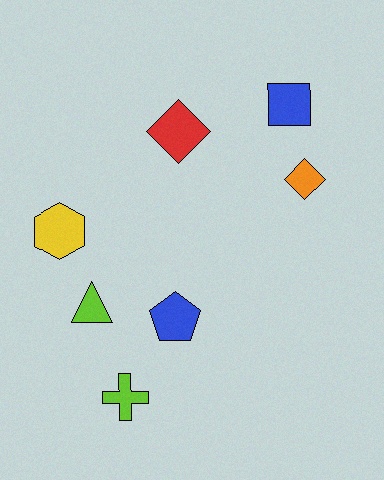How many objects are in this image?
There are 7 objects.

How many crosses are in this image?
There is 1 cross.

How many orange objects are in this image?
There is 1 orange object.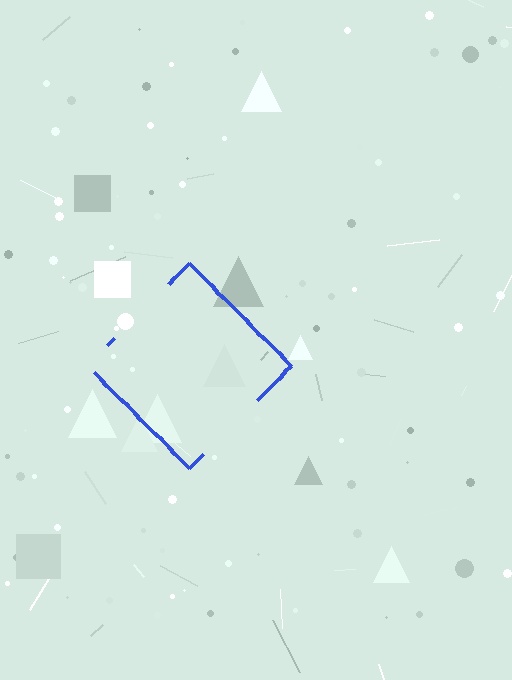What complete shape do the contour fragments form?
The contour fragments form a diamond.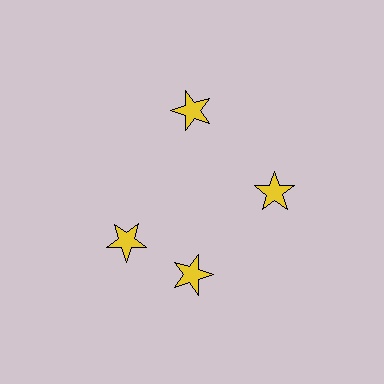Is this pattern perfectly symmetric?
No. The 4 yellow stars are arranged in a ring, but one element near the 9 o'clock position is rotated out of alignment along the ring, breaking the 4-fold rotational symmetry.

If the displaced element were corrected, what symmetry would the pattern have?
It would have 4-fold rotational symmetry — the pattern would map onto itself every 90 degrees.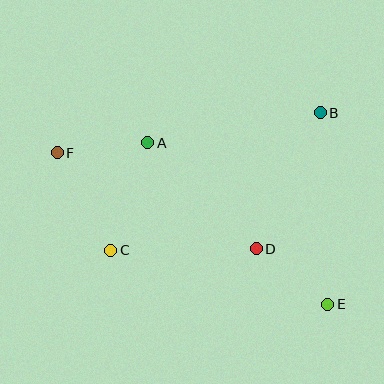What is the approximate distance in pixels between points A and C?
The distance between A and C is approximately 114 pixels.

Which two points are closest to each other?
Points D and E are closest to each other.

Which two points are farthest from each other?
Points E and F are farthest from each other.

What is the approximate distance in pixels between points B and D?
The distance between B and D is approximately 150 pixels.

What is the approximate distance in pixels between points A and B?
The distance between A and B is approximately 175 pixels.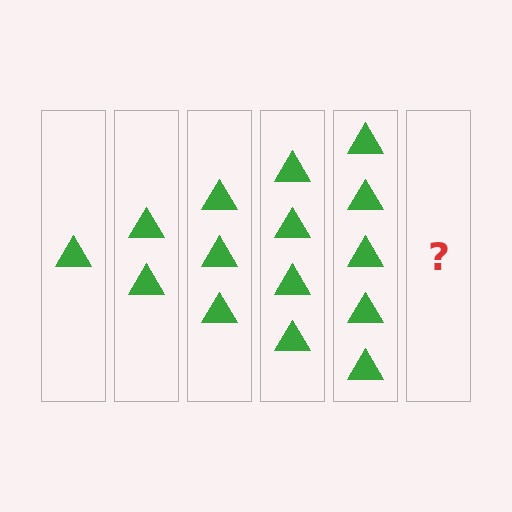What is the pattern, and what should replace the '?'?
The pattern is that each step adds one more triangle. The '?' should be 6 triangles.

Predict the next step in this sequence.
The next step is 6 triangles.